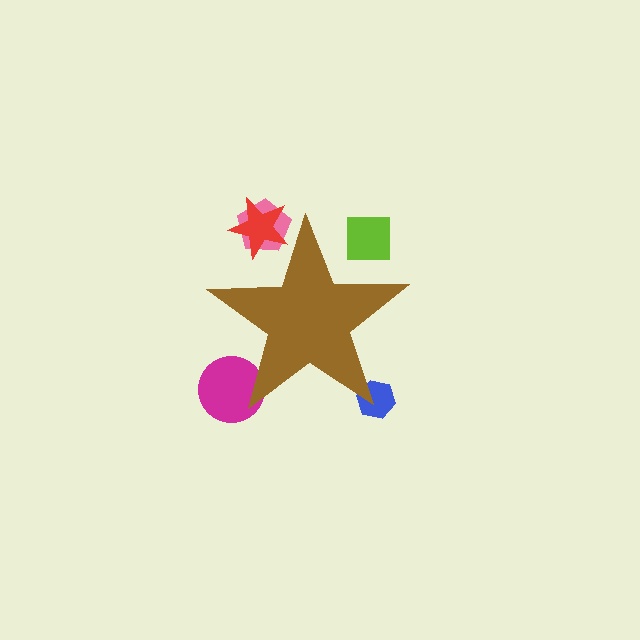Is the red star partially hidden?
Yes, the red star is partially hidden behind the brown star.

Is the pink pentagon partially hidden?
Yes, the pink pentagon is partially hidden behind the brown star.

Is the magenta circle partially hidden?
Yes, the magenta circle is partially hidden behind the brown star.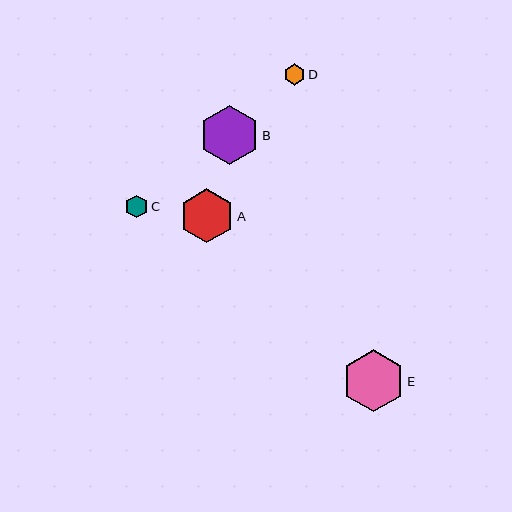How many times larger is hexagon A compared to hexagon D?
Hexagon A is approximately 2.6 times the size of hexagon D.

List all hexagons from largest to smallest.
From largest to smallest: E, B, A, C, D.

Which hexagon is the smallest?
Hexagon D is the smallest with a size of approximately 21 pixels.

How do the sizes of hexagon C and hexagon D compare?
Hexagon C and hexagon D are approximately the same size.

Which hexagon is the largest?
Hexagon E is the largest with a size of approximately 62 pixels.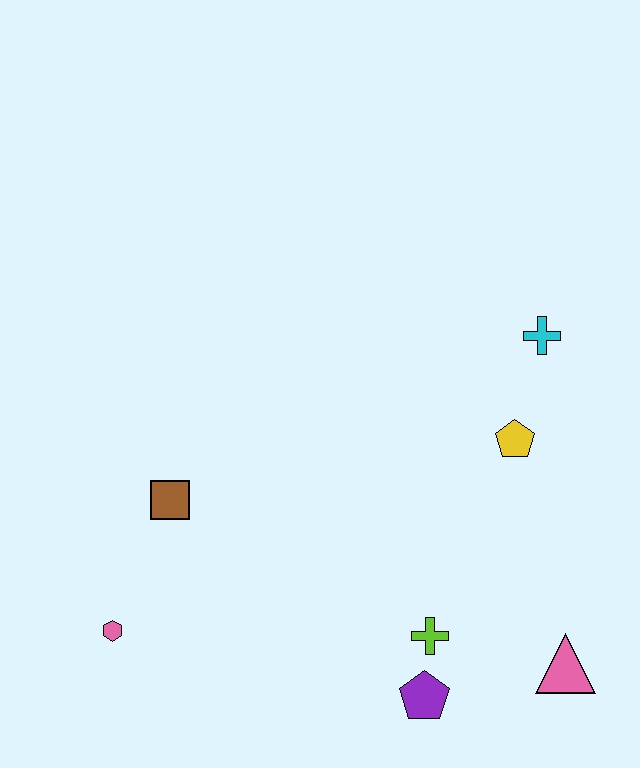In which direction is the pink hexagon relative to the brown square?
The pink hexagon is below the brown square.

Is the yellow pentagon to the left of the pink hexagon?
No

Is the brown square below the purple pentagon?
No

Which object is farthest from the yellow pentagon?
The pink hexagon is farthest from the yellow pentagon.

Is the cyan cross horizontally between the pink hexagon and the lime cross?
No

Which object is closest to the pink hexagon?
The brown square is closest to the pink hexagon.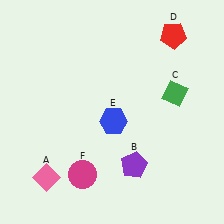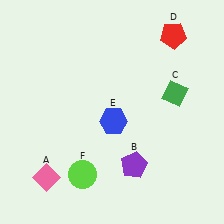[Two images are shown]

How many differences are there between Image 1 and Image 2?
There is 1 difference between the two images.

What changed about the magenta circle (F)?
In Image 1, F is magenta. In Image 2, it changed to lime.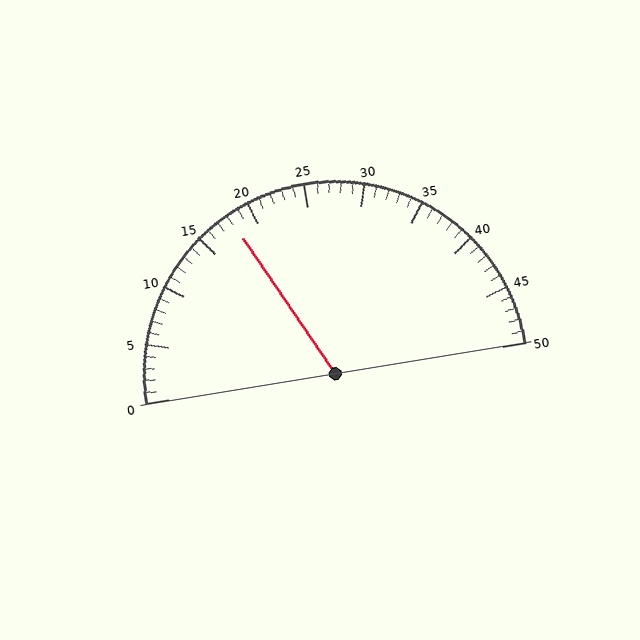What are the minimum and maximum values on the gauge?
The gauge ranges from 0 to 50.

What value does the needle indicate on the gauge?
The needle indicates approximately 18.